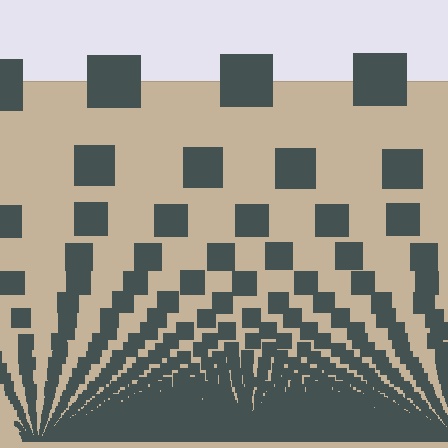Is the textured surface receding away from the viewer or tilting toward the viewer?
The surface appears to tilt toward the viewer. Texture elements get larger and sparser toward the top.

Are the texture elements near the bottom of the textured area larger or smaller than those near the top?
Smaller. The gradient is inverted — elements near the bottom are smaller and denser.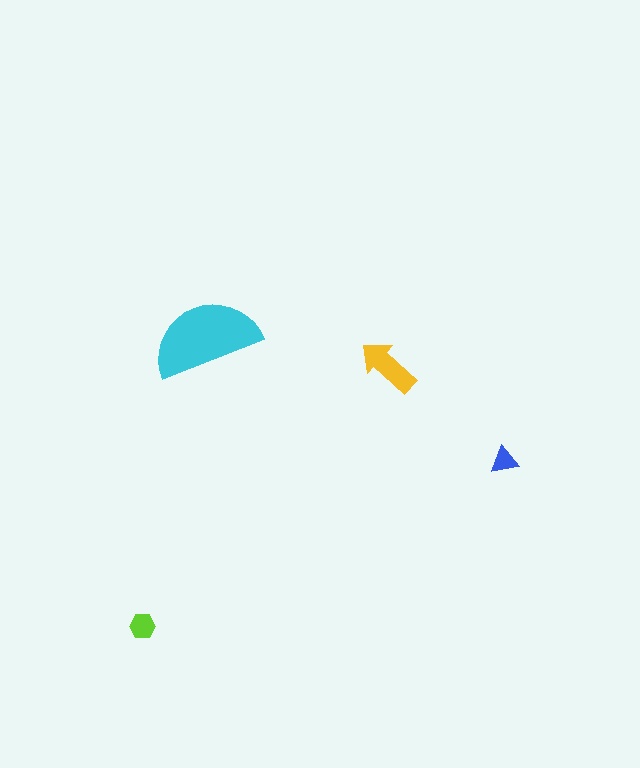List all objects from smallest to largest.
The blue triangle, the lime hexagon, the yellow arrow, the cyan semicircle.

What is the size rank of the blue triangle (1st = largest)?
4th.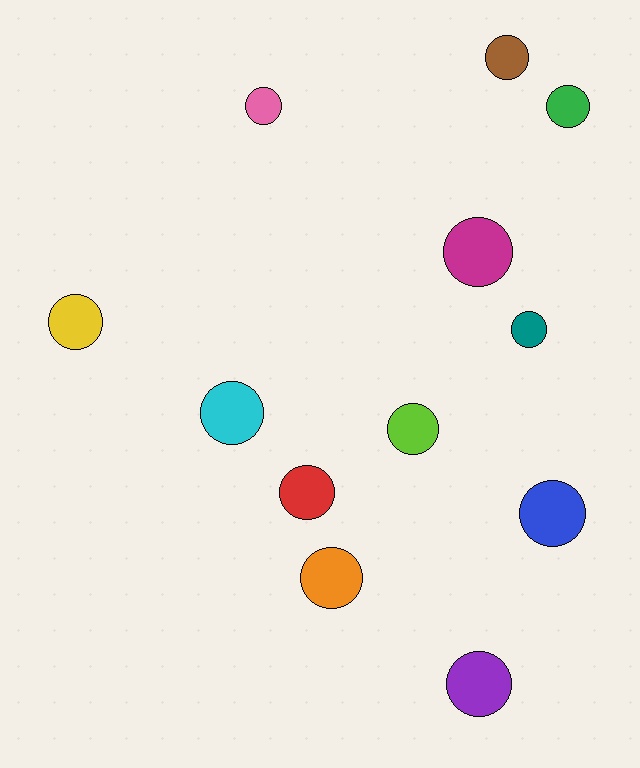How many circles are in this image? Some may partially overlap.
There are 12 circles.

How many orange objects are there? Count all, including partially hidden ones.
There is 1 orange object.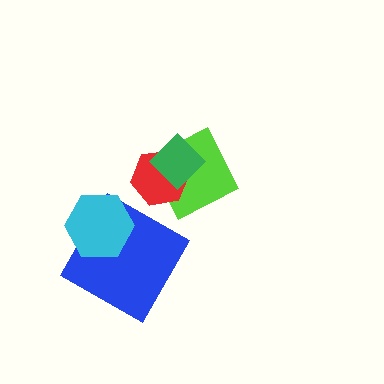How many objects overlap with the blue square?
1 object overlaps with the blue square.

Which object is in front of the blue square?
The cyan hexagon is in front of the blue square.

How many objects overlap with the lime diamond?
2 objects overlap with the lime diamond.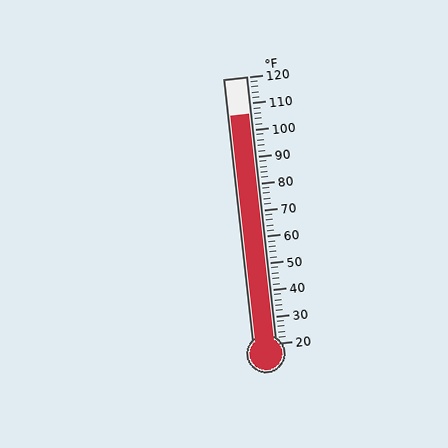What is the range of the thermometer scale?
The thermometer scale ranges from 20°F to 120°F.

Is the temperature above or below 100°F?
The temperature is above 100°F.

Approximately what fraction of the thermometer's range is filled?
The thermometer is filled to approximately 85% of its range.